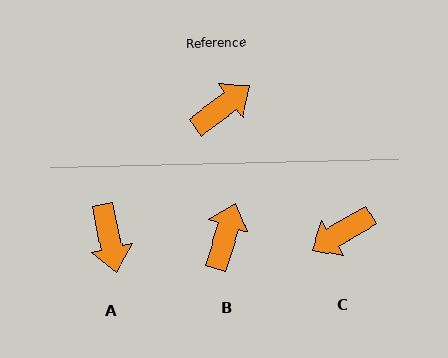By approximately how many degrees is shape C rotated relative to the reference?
Approximately 174 degrees counter-clockwise.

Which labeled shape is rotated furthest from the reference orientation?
C, about 174 degrees away.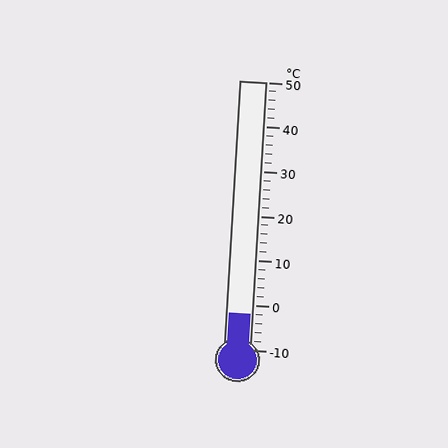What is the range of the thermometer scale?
The thermometer scale ranges from -10°C to 50°C.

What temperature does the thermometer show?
The thermometer shows approximately -2°C.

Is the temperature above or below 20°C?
The temperature is below 20°C.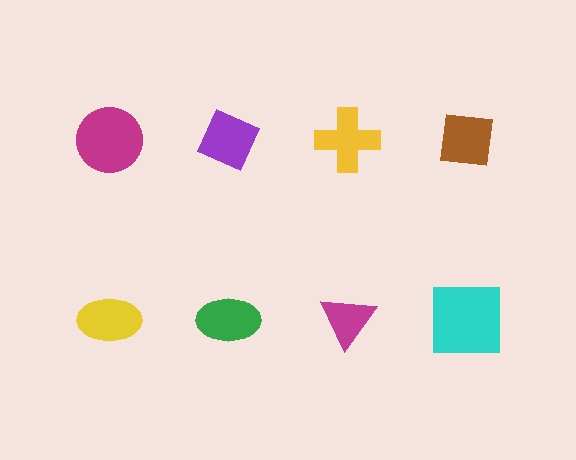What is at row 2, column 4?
A cyan square.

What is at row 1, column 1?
A magenta circle.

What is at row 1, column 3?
A yellow cross.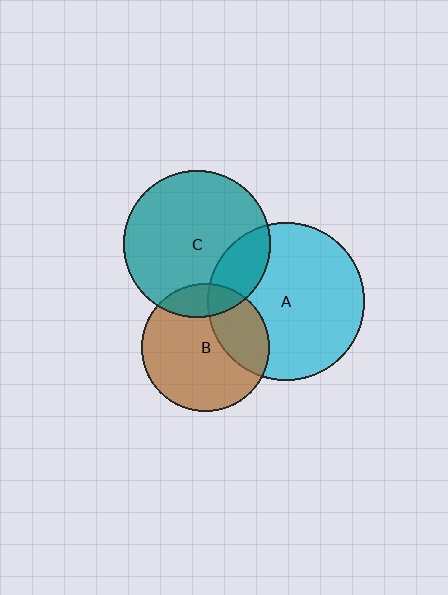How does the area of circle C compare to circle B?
Approximately 1.3 times.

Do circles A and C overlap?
Yes.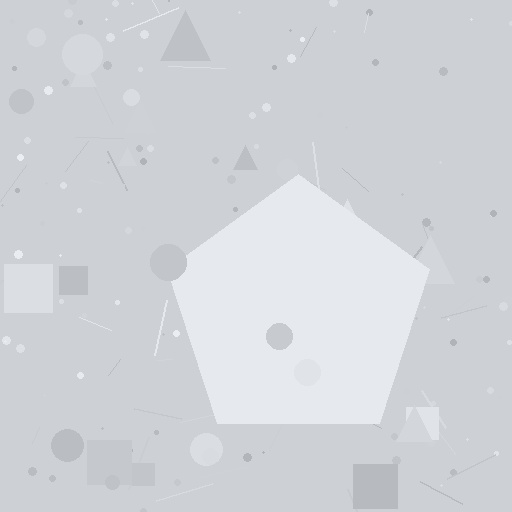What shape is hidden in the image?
A pentagon is hidden in the image.